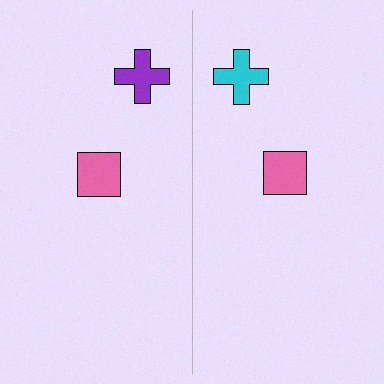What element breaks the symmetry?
The cyan cross on the right side breaks the symmetry — its mirror counterpart is purple.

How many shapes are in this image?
There are 4 shapes in this image.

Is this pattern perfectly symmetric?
No, the pattern is not perfectly symmetric. The cyan cross on the right side breaks the symmetry — its mirror counterpart is purple.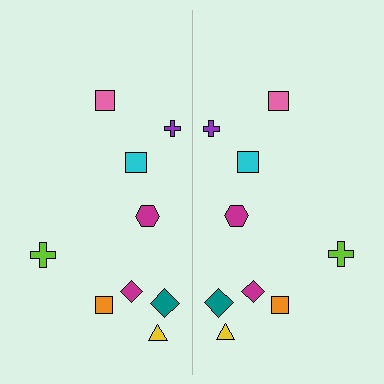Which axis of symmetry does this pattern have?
The pattern has a vertical axis of symmetry running through the center of the image.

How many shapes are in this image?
There are 18 shapes in this image.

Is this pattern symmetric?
Yes, this pattern has bilateral (reflection) symmetry.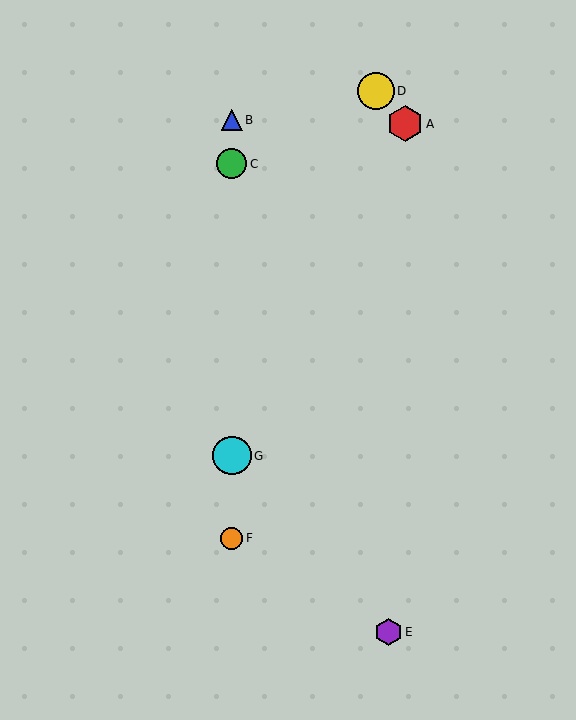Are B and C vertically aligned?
Yes, both are at x≈232.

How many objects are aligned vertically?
4 objects (B, C, F, G) are aligned vertically.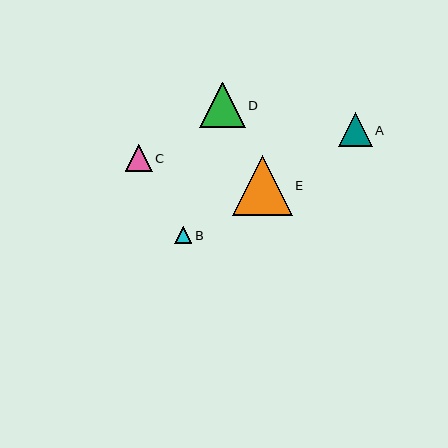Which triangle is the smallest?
Triangle B is the smallest with a size of approximately 17 pixels.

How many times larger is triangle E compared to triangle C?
Triangle E is approximately 2.2 times the size of triangle C.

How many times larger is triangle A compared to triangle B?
Triangle A is approximately 2.0 times the size of triangle B.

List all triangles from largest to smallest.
From largest to smallest: E, D, A, C, B.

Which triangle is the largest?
Triangle E is the largest with a size of approximately 60 pixels.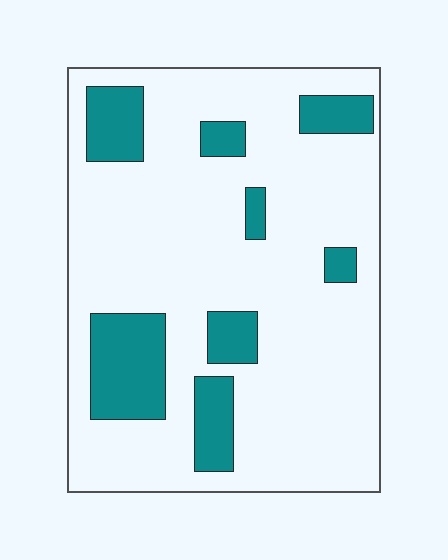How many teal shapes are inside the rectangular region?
8.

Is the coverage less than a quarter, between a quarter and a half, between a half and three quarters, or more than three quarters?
Less than a quarter.